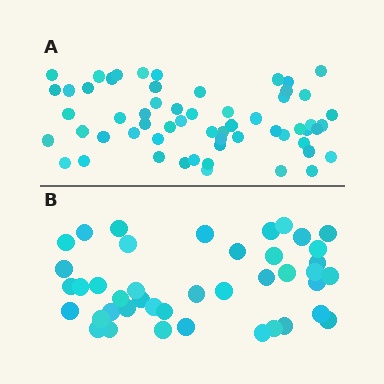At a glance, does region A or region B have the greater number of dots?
Region A (the top region) has more dots.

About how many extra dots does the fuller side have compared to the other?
Region A has approximately 15 more dots than region B.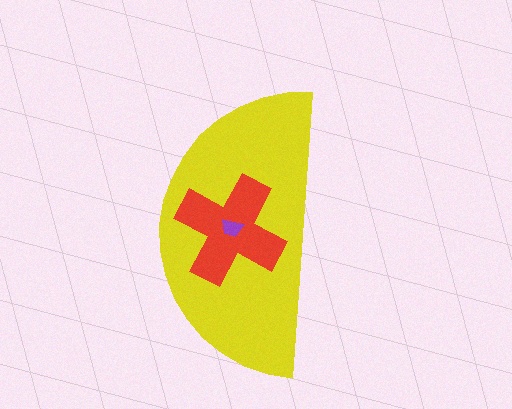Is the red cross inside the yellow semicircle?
Yes.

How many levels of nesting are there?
3.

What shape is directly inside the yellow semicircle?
The red cross.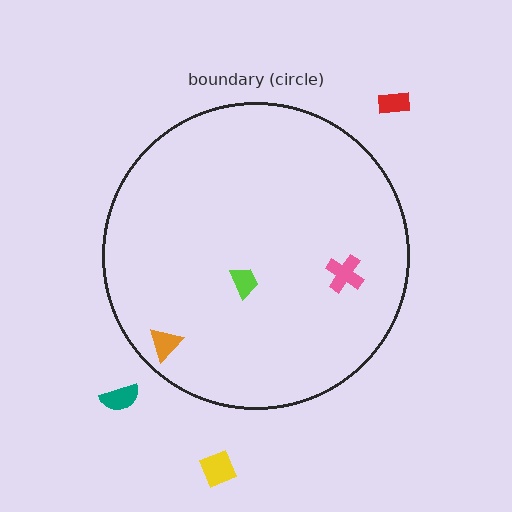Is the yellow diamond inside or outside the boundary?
Outside.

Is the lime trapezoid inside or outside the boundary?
Inside.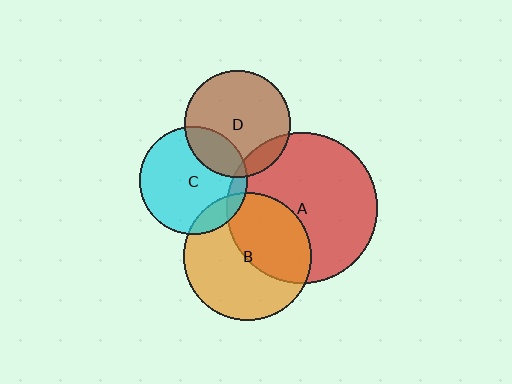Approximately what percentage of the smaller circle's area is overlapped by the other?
Approximately 10%.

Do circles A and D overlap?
Yes.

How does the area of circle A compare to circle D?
Approximately 2.0 times.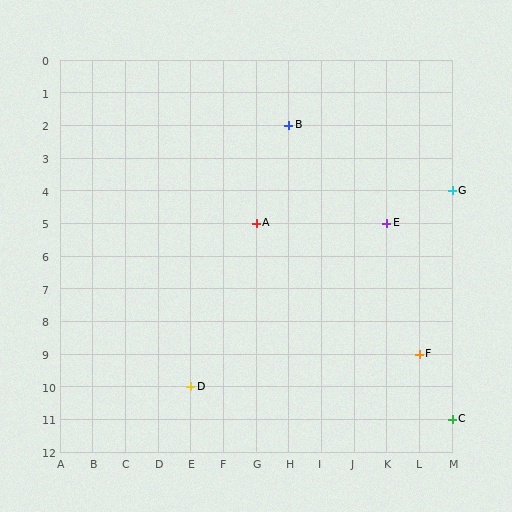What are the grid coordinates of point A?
Point A is at grid coordinates (G, 5).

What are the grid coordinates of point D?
Point D is at grid coordinates (E, 10).